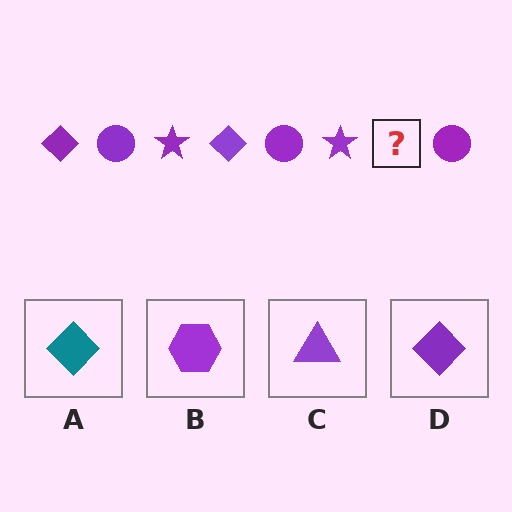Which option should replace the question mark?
Option D.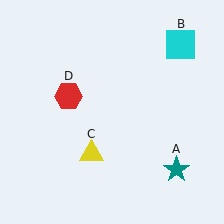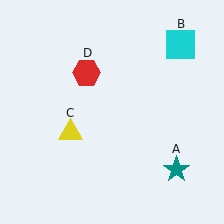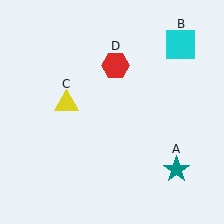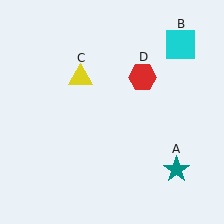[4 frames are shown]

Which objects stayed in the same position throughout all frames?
Teal star (object A) and cyan square (object B) remained stationary.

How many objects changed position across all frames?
2 objects changed position: yellow triangle (object C), red hexagon (object D).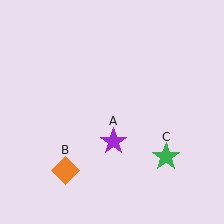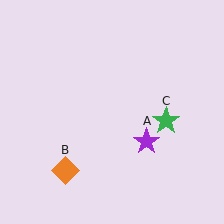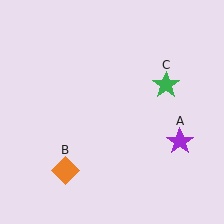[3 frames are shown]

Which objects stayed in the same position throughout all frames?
Orange diamond (object B) remained stationary.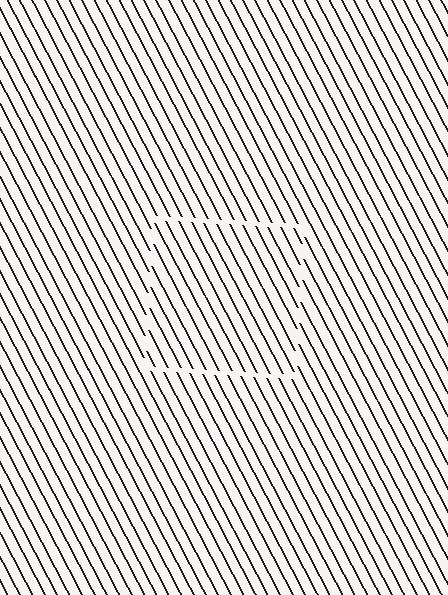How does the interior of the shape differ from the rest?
The interior of the shape contains the same grating, shifted by half a period — the contour is defined by the phase discontinuity where line-ends from the inner and outer gratings abut.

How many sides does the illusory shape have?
4 sides — the line-ends trace a square.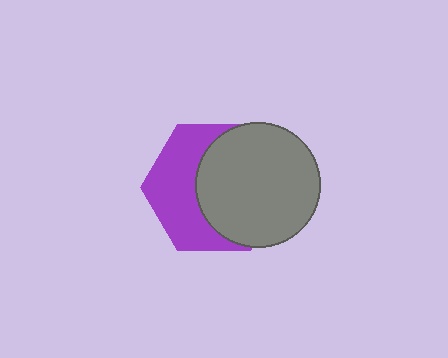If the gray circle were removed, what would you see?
You would see the complete purple hexagon.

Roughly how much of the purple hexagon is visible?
About half of it is visible (roughly 46%).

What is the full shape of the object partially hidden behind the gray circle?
The partially hidden object is a purple hexagon.